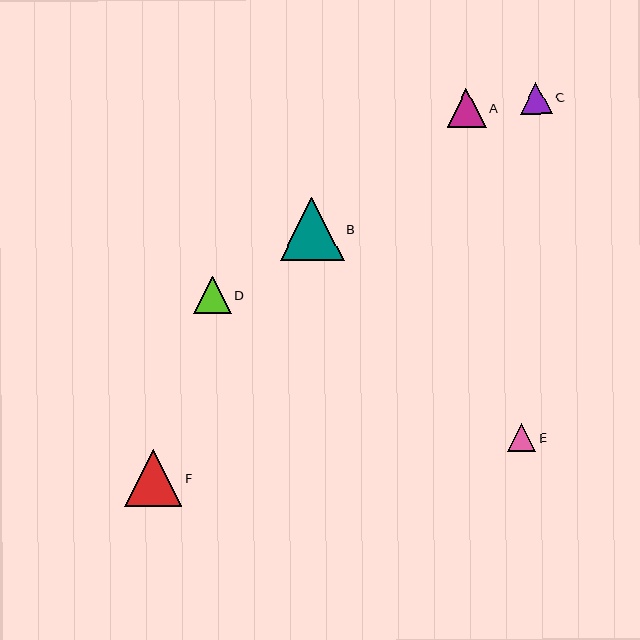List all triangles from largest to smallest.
From largest to smallest: B, F, A, D, C, E.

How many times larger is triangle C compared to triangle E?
Triangle C is approximately 1.2 times the size of triangle E.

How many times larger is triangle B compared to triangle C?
Triangle B is approximately 2.0 times the size of triangle C.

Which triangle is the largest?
Triangle B is the largest with a size of approximately 64 pixels.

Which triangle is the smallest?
Triangle E is the smallest with a size of approximately 28 pixels.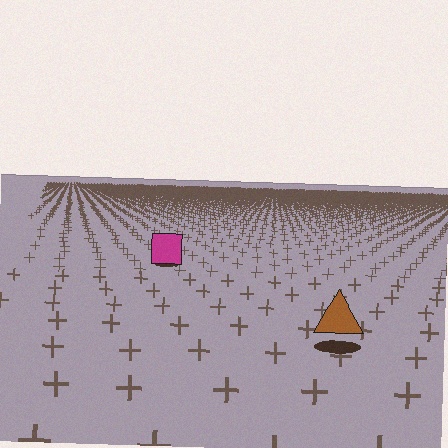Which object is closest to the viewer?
The brown triangle is closest. The texture marks near it are larger and more spread out.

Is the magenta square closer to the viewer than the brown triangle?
No. The brown triangle is closer — you can tell from the texture gradient: the ground texture is coarser near it.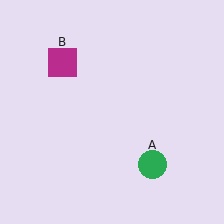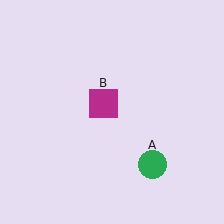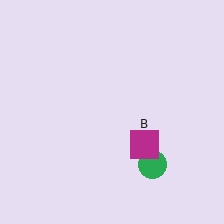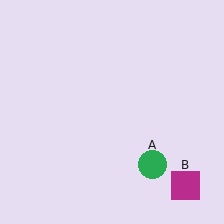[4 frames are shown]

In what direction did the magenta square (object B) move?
The magenta square (object B) moved down and to the right.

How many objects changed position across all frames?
1 object changed position: magenta square (object B).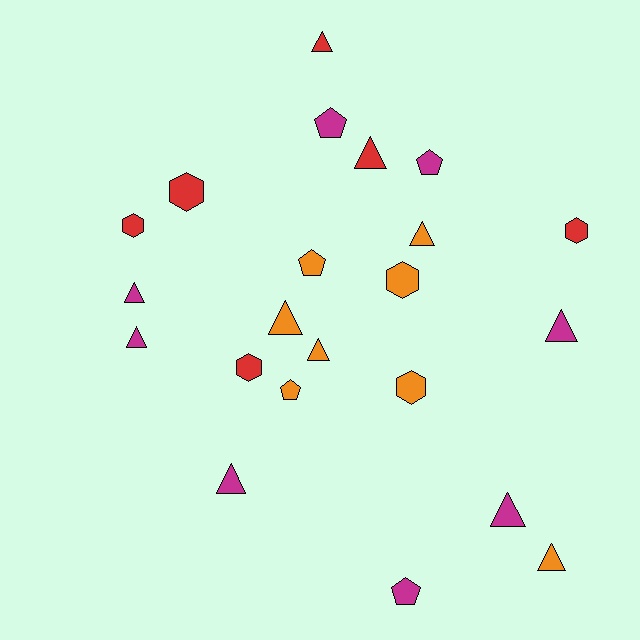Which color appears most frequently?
Magenta, with 8 objects.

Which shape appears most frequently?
Triangle, with 11 objects.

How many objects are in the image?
There are 22 objects.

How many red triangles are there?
There are 2 red triangles.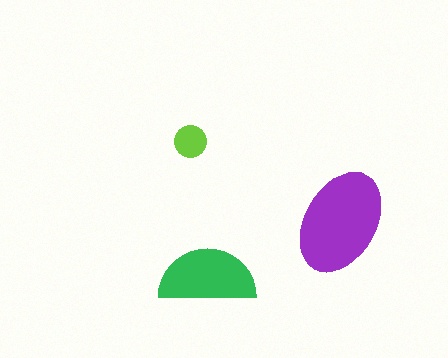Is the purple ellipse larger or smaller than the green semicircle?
Larger.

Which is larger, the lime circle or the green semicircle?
The green semicircle.